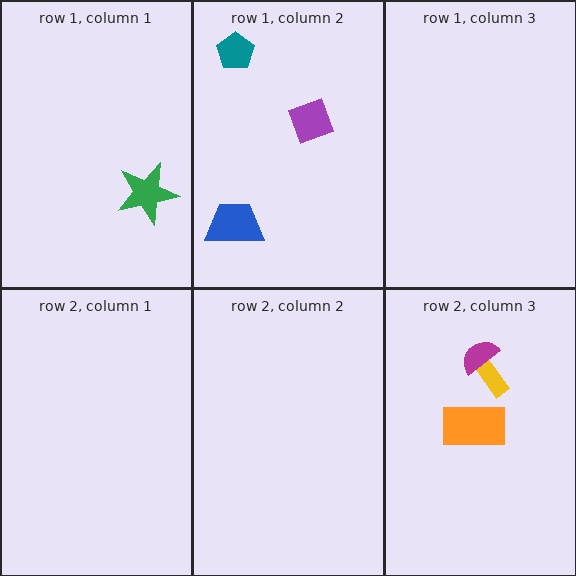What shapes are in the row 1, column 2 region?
The purple diamond, the teal pentagon, the blue trapezoid.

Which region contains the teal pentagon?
The row 1, column 2 region.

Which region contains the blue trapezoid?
The row 1, column 2 region.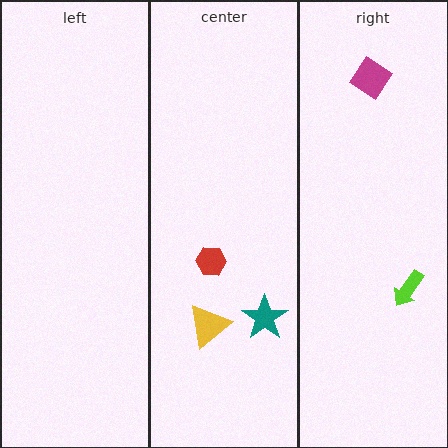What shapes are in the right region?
The magenta diamond, the lime arrow.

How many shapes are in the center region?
3.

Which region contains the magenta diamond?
The right region.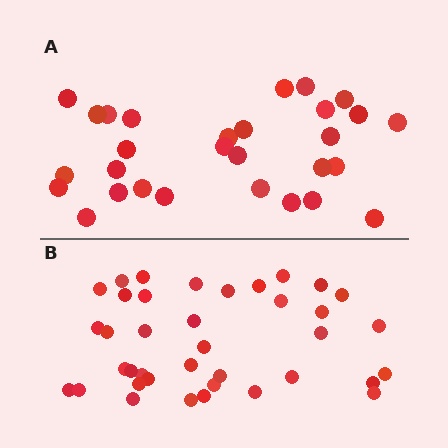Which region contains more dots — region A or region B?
Region B (the bottom region) has more dots.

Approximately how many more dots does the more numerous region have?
Region B has roughly 8 or so more dots than region A.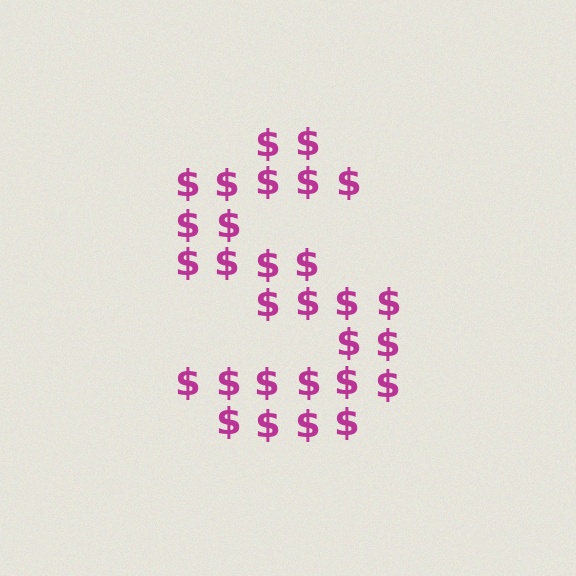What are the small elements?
The small elements are dollar signs.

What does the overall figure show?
The overall figure shows the letter S.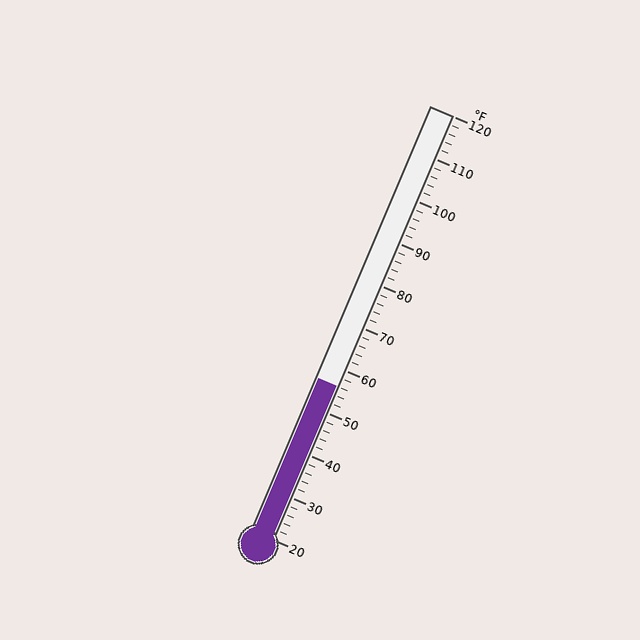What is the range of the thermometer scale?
The thermometer scale ranges from 20°F to 120°F.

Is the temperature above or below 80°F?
The temperature is below 80°F.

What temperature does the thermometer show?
The thermometer shows approximately 56°F.